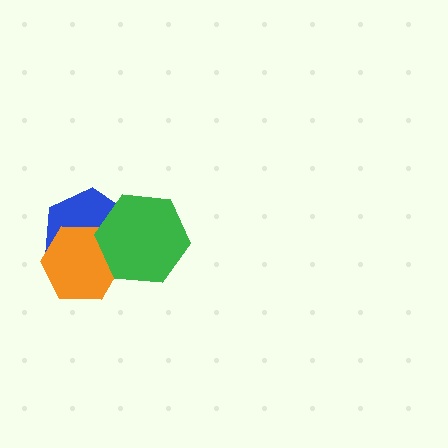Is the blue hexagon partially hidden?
Yes, it is partially covered by another shape.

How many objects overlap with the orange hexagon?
2 objects overlap with the orange hexagon.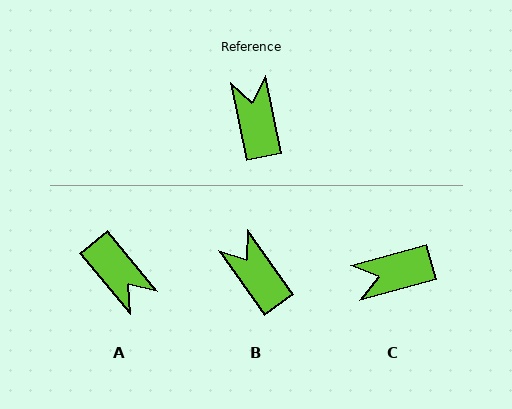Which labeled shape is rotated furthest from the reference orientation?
A, about 152 degrees away.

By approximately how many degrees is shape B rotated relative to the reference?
Approximately 23 degrees counter-clockwise.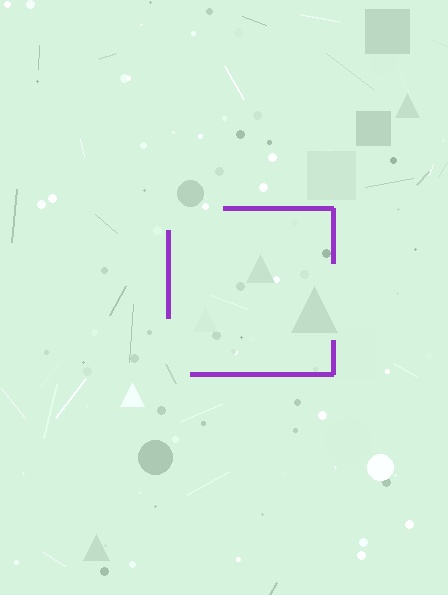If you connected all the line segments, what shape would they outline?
They would outline a square.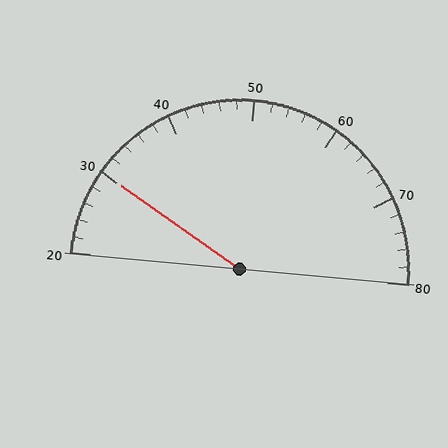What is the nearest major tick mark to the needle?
The nearest major tick mark is 30.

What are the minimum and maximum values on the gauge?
The gauge ranges from 20 to 80.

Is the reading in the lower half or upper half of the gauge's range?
The reading is in the lower half of the range (20 to 80).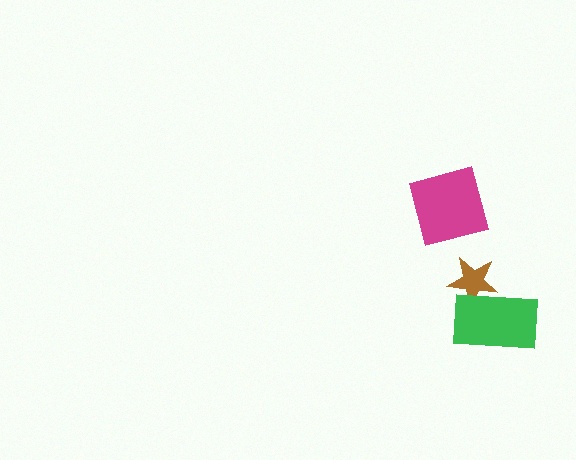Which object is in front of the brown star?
The green rectangle is in front of the brown star.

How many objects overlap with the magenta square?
0 objects overlap with the magenta square.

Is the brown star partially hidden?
Yes, it is partially covered by another shape.